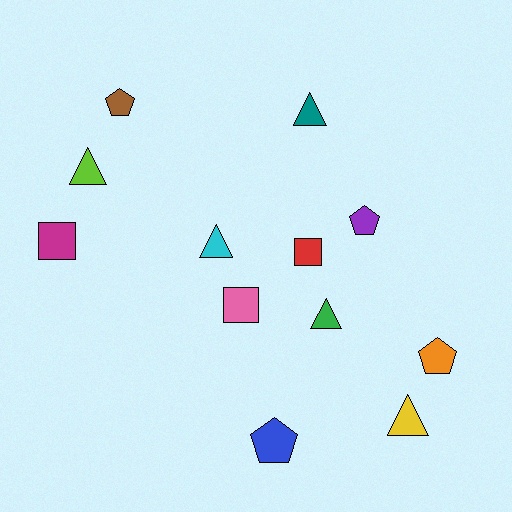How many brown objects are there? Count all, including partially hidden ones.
There is 1 brown object.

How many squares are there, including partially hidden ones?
There are 3 squares.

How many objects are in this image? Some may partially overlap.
There are 12 objects.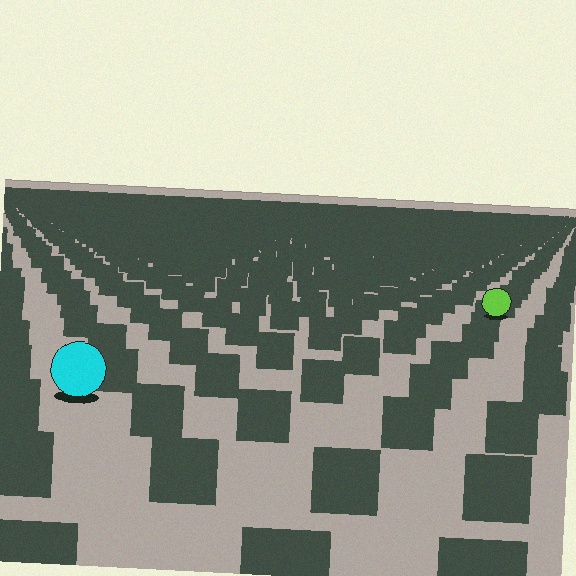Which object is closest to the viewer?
The cyan circle is closest. The texture marks near it are larger and more spread out.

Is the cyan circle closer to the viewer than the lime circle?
Yes. The cyan circle is closer — you can tell from the texture gradient: the ground texture is coarser near it.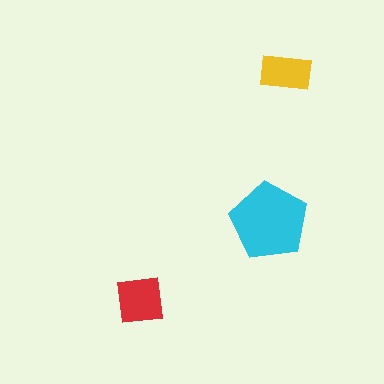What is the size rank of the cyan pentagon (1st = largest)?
1st.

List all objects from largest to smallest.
The cyan pentagon, the red square, the yellow rectangle.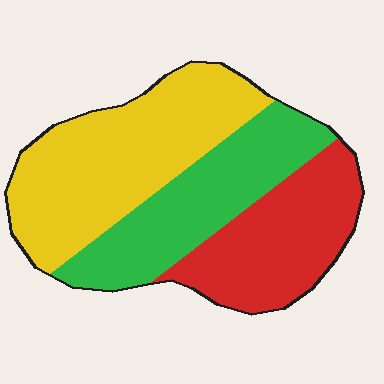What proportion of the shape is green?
Green covers roughly 30% of the shape.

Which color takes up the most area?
Yellow, at roughly 40%.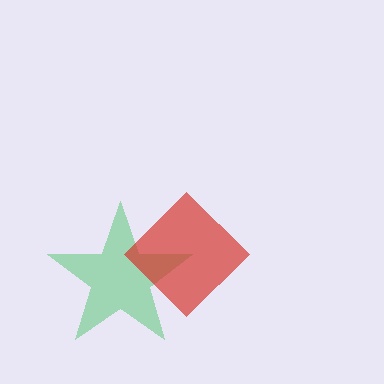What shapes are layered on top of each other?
The layered shapes are: a green star, a red diamond.